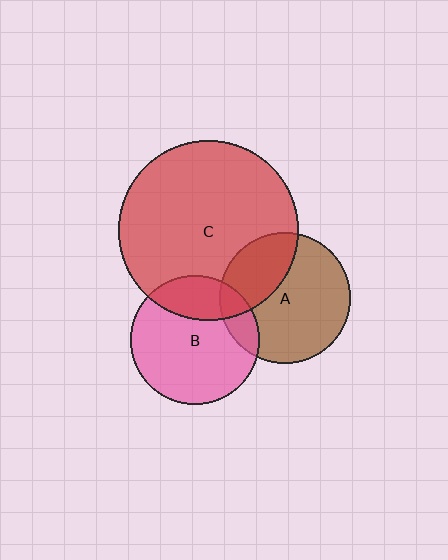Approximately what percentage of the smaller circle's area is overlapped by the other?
Approximately 15%.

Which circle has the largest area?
Circle C (red).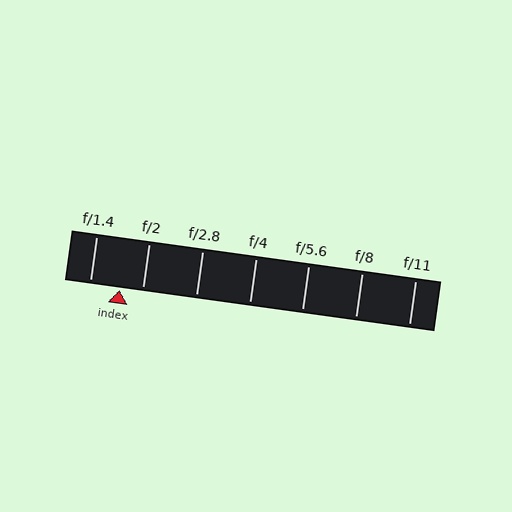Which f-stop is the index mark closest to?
The index mark is closest to f/2.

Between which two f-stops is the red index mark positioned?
The index mark is between f/1.4 and f/2.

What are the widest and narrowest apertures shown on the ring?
The widest aperture shown is f/1.4 and the narrowest is f/11.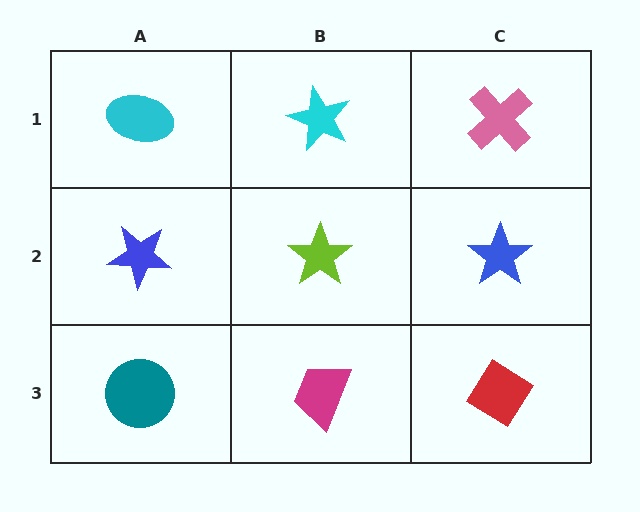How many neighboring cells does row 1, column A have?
2.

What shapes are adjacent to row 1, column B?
A lime star (row 2, column B), a cyan ellipse (row 1, column A), a pink cross (row 1, column C).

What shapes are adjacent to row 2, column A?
A cyan ellipse (row 1, column A), a teal circle (row 3, column A), a lime star (row 2, column B).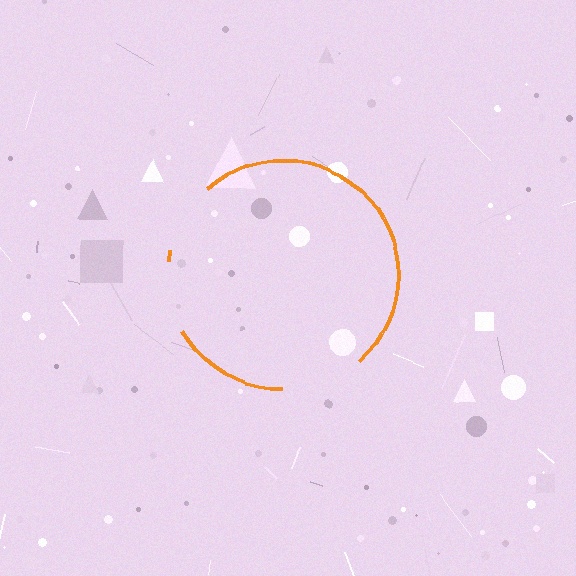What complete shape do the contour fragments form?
The contour fragments form a circle.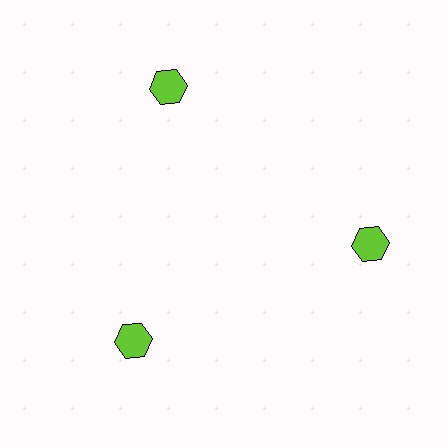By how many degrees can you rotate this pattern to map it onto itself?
The pattern maps onto itself every 120 degrees of rotation.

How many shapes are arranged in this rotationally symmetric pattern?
There are 3 shapes, arranged in 3 groups of 1.